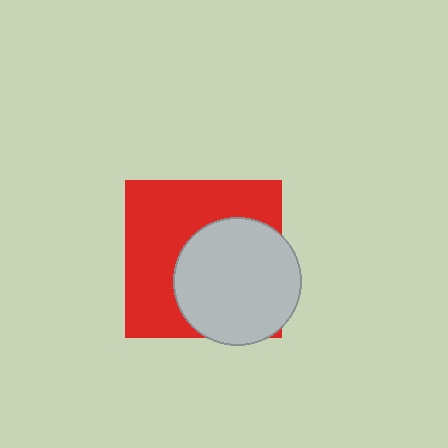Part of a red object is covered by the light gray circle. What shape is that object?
It is a square.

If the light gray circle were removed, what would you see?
You would see the complete red square.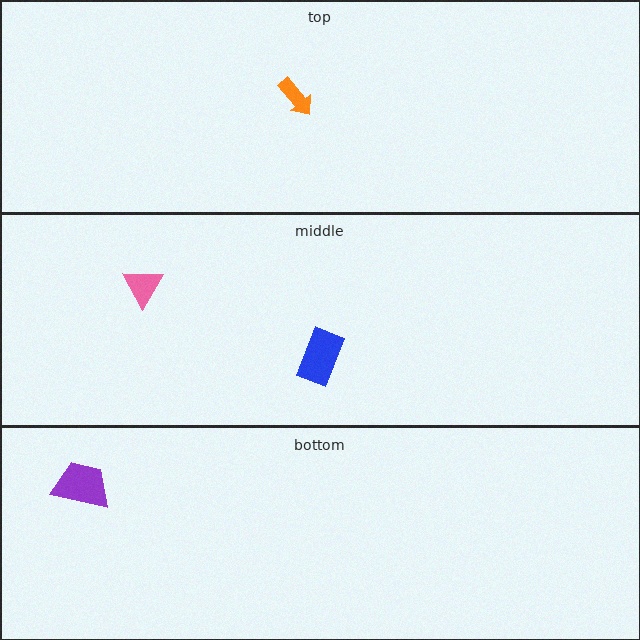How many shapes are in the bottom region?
1.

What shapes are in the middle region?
The blue rectangle, the pink triangle.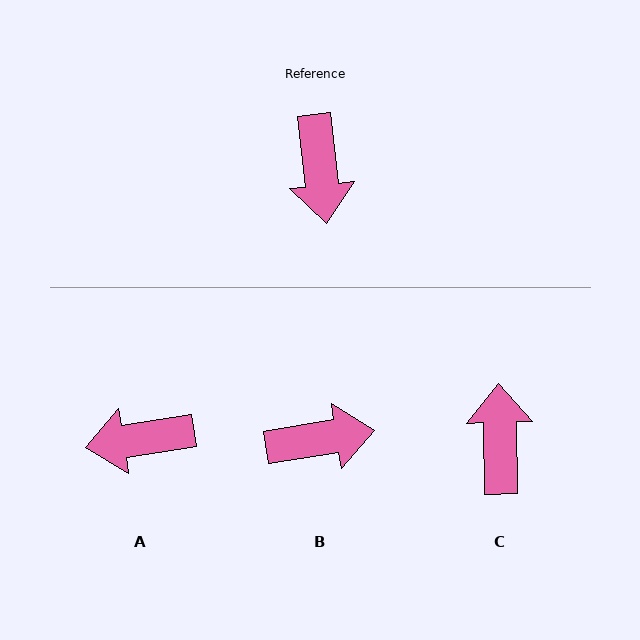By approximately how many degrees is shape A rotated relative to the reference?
Approximately 88 degrees clockwise.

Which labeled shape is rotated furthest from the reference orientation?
C, about 175 degrees away.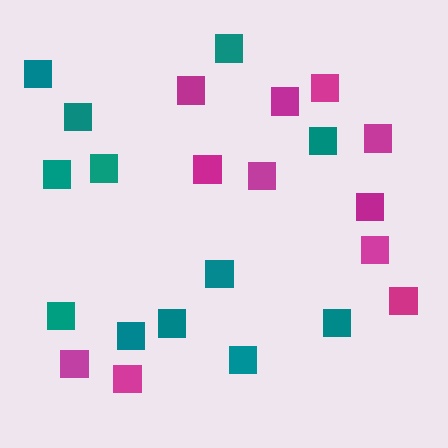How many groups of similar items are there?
There are 2 groups: one group of teal squares (12) and one group of magenta squares (11).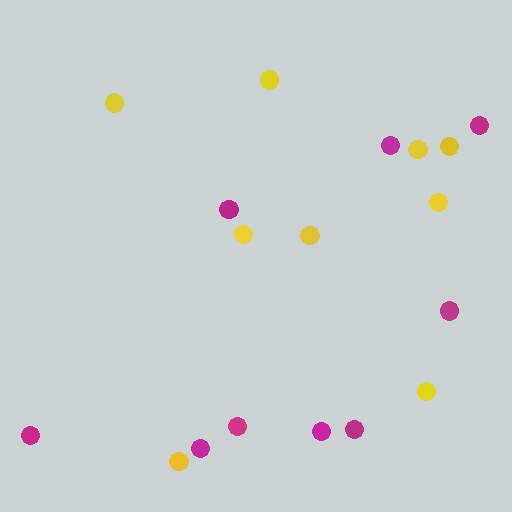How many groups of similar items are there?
There are 2 groups: one group of yellow circles (9) and one group of magenta circles (9).